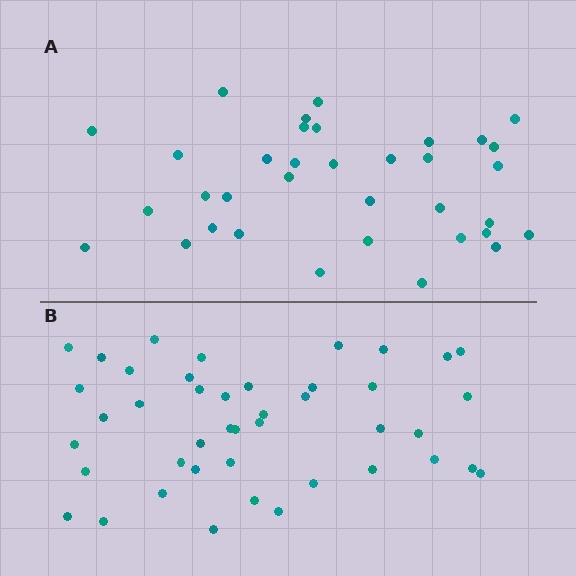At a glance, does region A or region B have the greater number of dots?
Region B (the bottom region) has more dots.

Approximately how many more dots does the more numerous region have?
Region B has roughly 8 or so more dots than region A.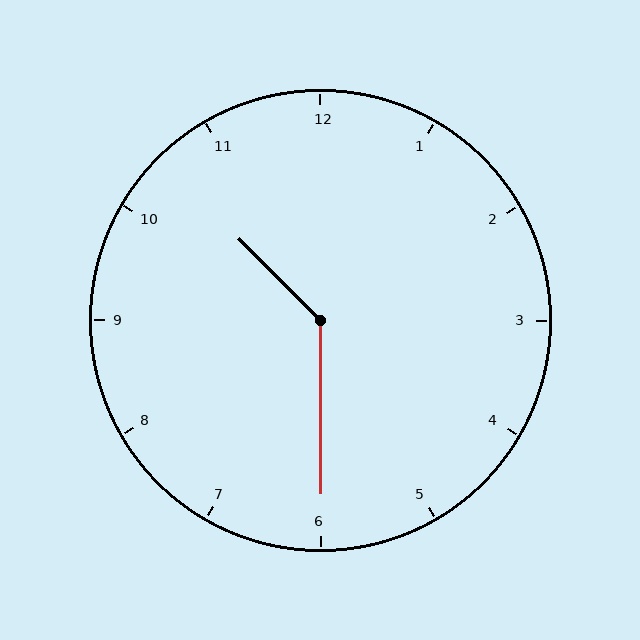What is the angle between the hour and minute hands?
Approximately 135 degrees.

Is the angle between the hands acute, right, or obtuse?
It is obtuse.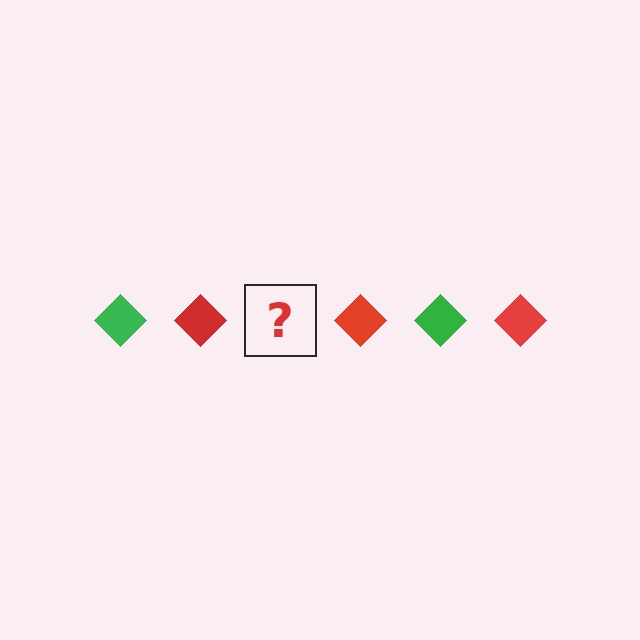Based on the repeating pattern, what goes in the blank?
The blank should be a green diamond.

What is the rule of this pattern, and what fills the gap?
The rule is that the pattern cycles through green, red diamonds. The gap should be filled with a green diamond.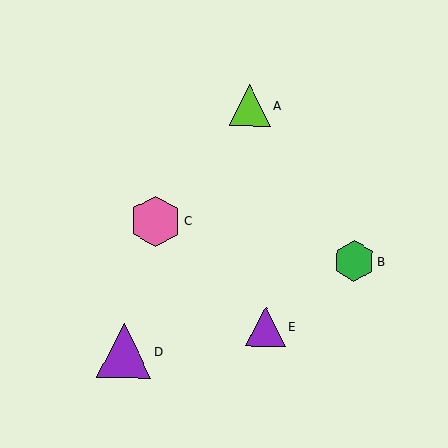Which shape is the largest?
The purple triangle (labeled D) is the largest.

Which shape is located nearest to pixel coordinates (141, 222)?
The pink hexagon (labeled C) at (155, 221) is nearest to that location.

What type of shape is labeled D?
Shape D is a purple triangle.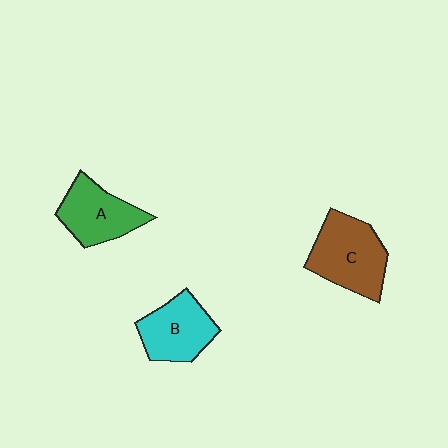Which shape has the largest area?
Shape C (brown).